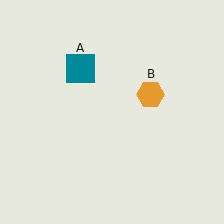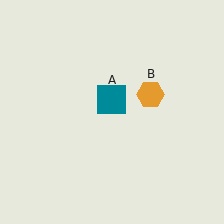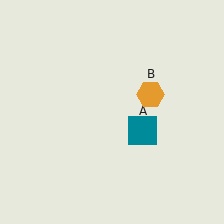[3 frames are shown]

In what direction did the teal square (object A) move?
The teal square (object A) moved down and to the right.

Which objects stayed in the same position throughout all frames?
Orange hexagon (object B) remained stationary.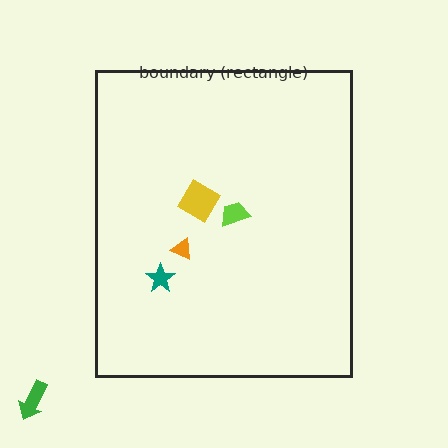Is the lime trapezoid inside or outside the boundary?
Inside.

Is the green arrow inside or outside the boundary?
Outside.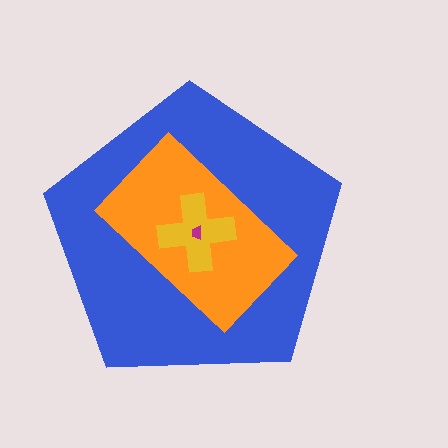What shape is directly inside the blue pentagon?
The orange rectangle.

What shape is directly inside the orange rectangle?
The yellow cross.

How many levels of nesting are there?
4.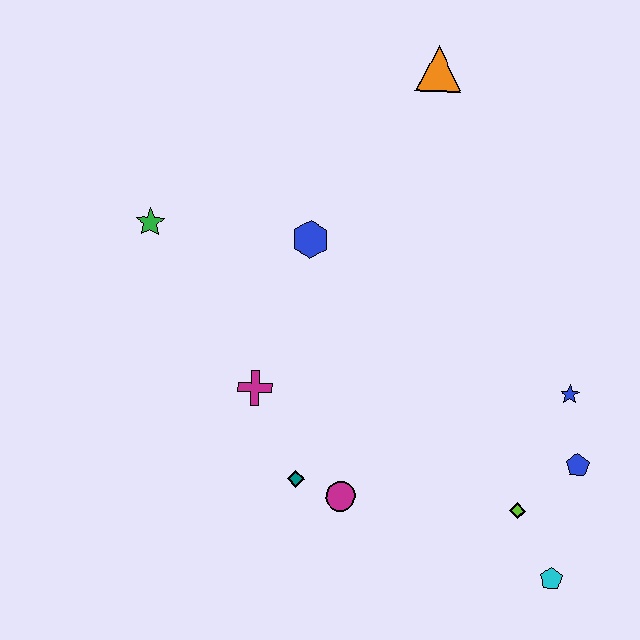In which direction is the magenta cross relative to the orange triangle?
The magenta cross is below the orange triangle.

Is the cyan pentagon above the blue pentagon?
No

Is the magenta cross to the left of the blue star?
Yes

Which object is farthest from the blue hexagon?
The cyan pentagon is farthest from the blue hexagon.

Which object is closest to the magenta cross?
The teal diamond is closest to the magenta cross.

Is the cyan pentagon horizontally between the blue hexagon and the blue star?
Yes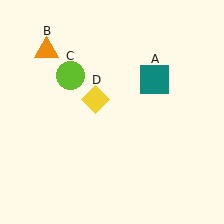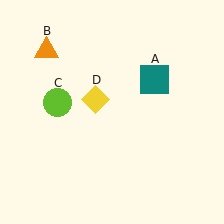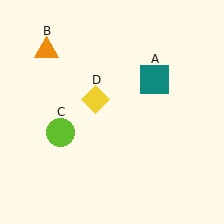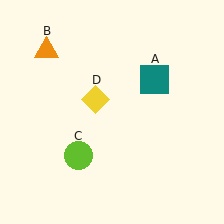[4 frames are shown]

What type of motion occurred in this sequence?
The lime circle (object C) rotated counterclockwise around the center of the scene.